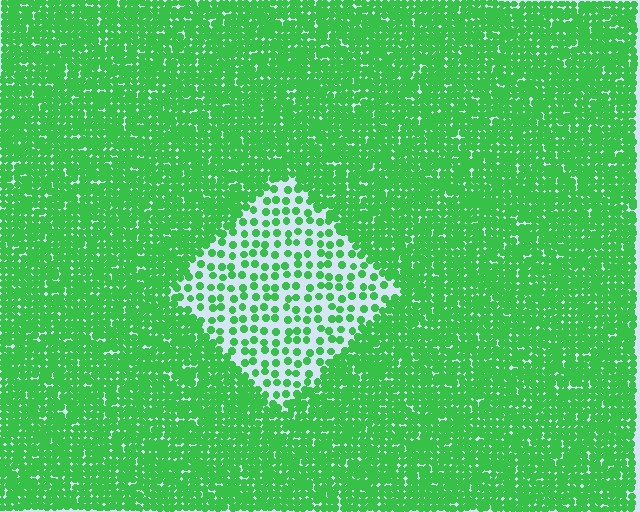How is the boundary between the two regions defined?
The boundary is defined by a change in element density (approximately 2.7x ratio). All elements are the same color, size, and shape.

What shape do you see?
I see a diamond.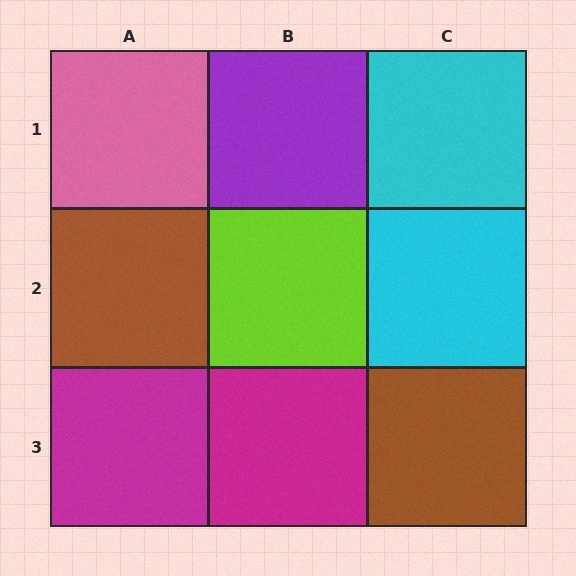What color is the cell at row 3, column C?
Brown.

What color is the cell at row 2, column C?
Cyan.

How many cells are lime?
1 cell is lime.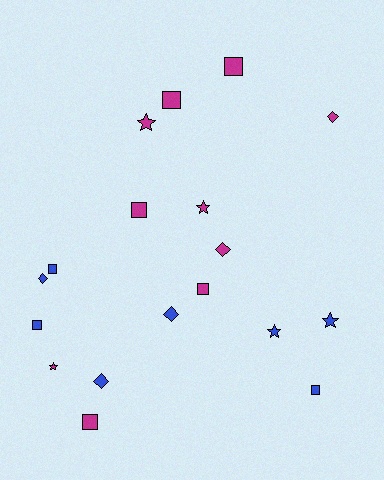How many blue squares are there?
There are 3 blue squares.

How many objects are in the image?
There are 18 objects.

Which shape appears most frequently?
Square, with 8 objects.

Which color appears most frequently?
Magenta, with 10 objects.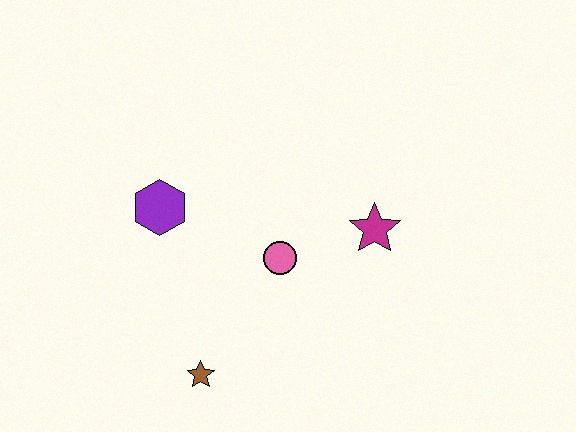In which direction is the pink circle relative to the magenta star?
The pink circle is to the left of the magenta star.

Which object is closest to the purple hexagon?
The pink circle is closest to the purple hexagon.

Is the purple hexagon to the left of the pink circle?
Yes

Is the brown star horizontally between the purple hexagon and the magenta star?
Yes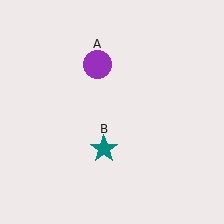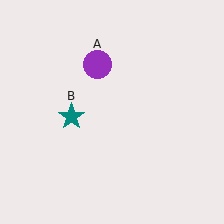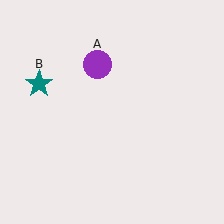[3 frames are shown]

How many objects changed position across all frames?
1 object changed position: teal star (object B).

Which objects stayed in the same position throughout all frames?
Purple circle (object A) remained stationary.